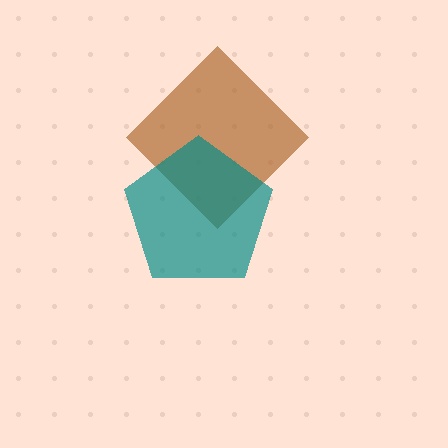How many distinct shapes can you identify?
There are 2 distinct shapes: a brown diamond, a teal pentagon.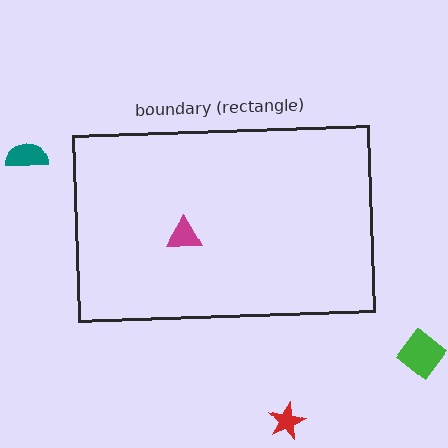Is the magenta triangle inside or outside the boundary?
Inside.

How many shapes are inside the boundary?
1 inside, 3 outside.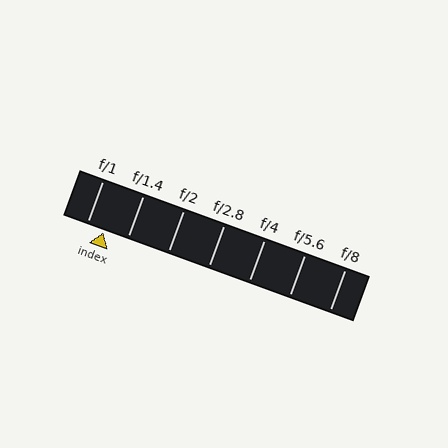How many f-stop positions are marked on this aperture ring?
There are 7 f-stop positions marked.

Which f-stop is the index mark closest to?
The index mark is closest to f/1.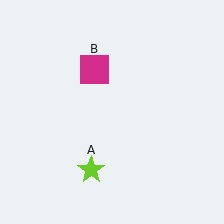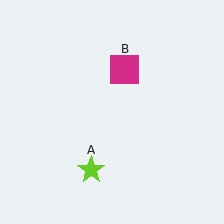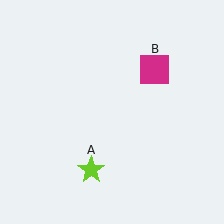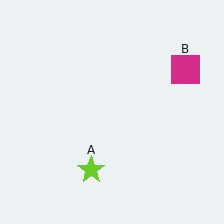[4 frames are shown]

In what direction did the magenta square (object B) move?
The magenta square (object B) moved right.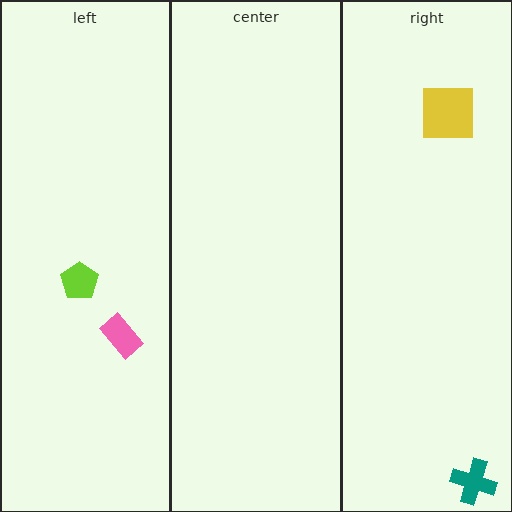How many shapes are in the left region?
2.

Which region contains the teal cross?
The right region.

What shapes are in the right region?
The teal cross, the yellow square.